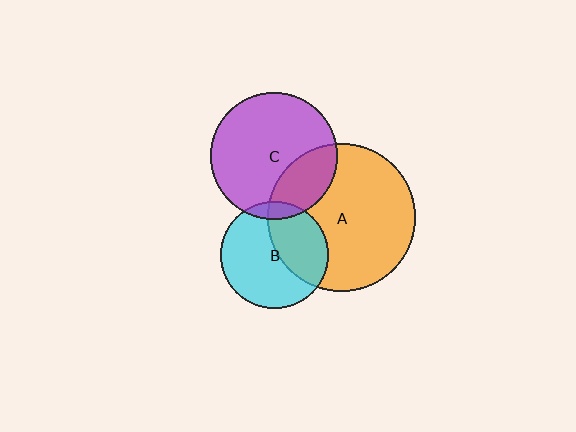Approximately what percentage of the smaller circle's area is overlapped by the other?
Approximately 40%.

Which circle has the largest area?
Circle A (orange).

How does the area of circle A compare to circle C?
Approximately 1.3 times.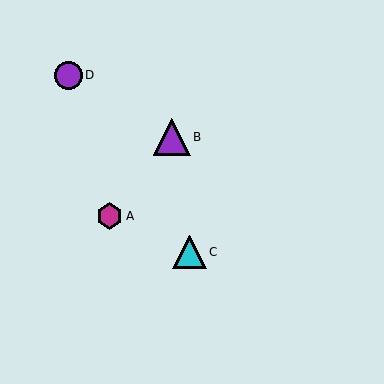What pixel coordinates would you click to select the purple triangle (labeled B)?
Click at (172, 137) to select the purple triangle B.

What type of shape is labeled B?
Shape B is a purple triangle.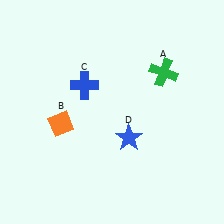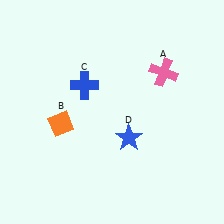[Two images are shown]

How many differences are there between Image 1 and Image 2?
There is 1 difference between the two images.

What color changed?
The cross (A) changed from green in Image 1 to pink in Image 2.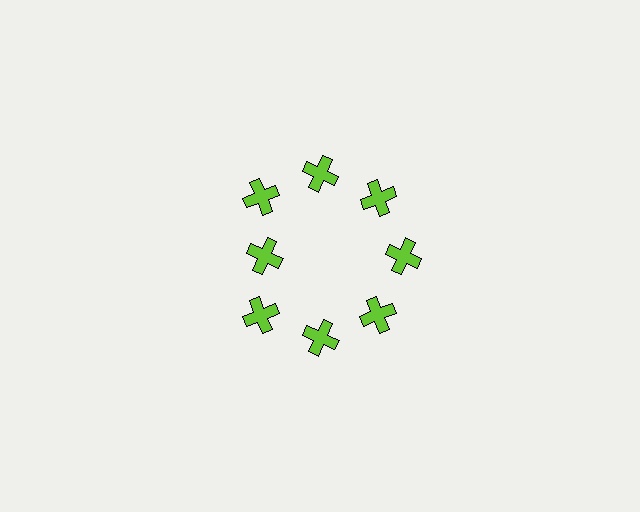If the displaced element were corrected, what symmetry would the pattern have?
It would have 8-fold rotational symmetry — the pattern would map onto itself every 45 degrees.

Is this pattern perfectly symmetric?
No. The 8 lime crosses are arranged in a ring, but one element near the 9 o'clock position is pulled inward toward the center, breaking the 8-fold rotational symmetry.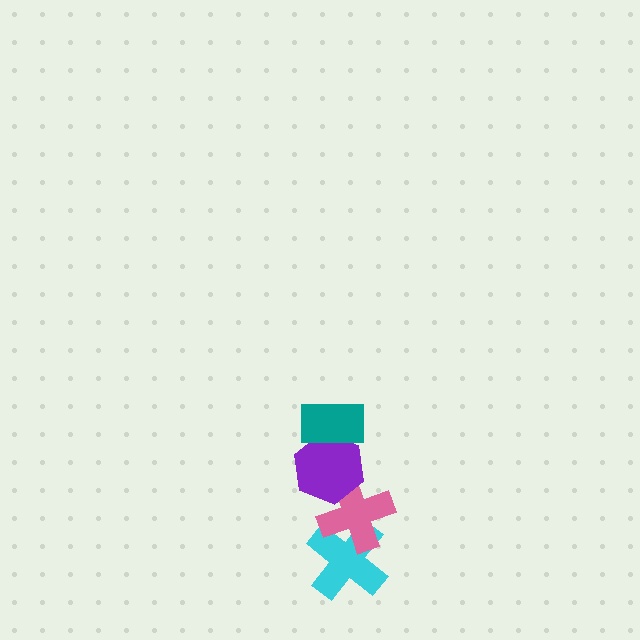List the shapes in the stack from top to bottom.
From top to bottom: the teal rectangle, the purple hexagon, the pink cross, the cyan cross.